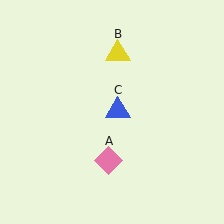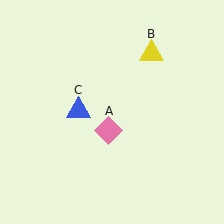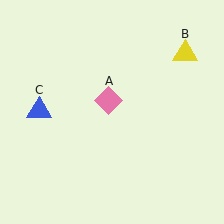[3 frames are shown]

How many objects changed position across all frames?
3 objects changed position: pink diamond (object A), yellow triangle (object B), blue triangle (object C).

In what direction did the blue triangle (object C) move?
The blue triangle (object C) moved left.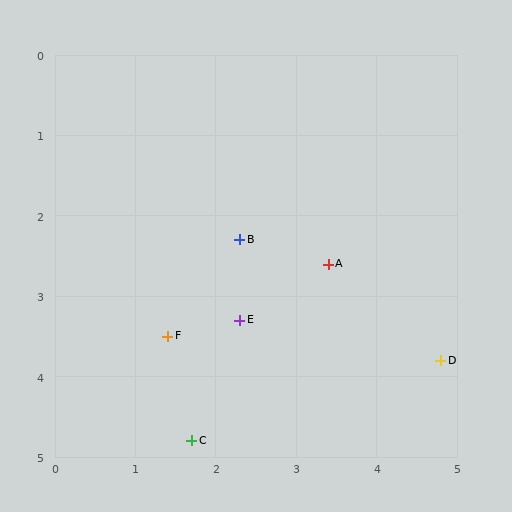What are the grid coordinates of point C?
Point C is at approximately (1.7, 4.8).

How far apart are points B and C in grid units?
Points B and C are about 2.6 grid units apart.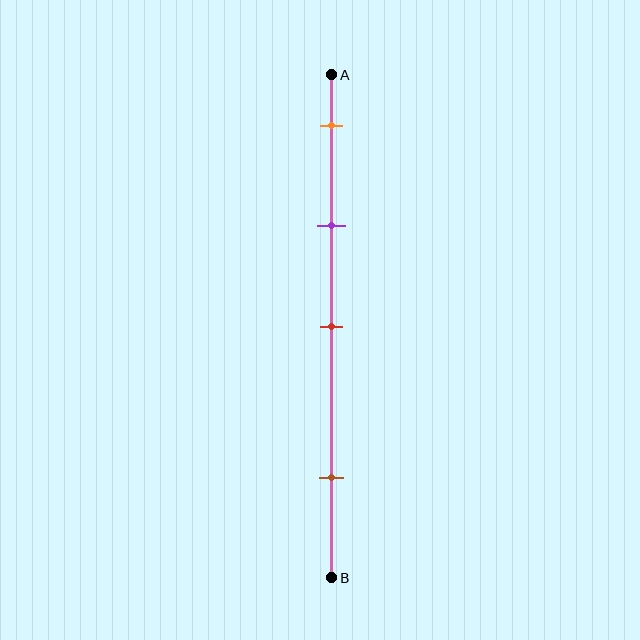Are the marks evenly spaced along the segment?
No, the marks are not evenly spaced.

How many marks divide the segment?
There are 4 marks dividing the segment.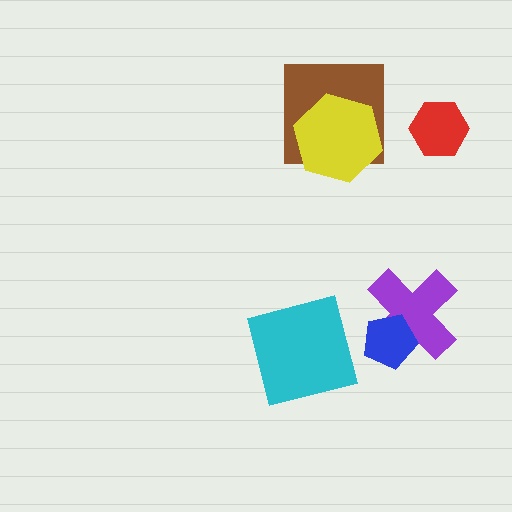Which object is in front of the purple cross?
The blue pentagon is in front of the purple cross.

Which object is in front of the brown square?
The yellow hexagon is in front of the brown square.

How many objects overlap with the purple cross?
1 object overlaps with the purple cross.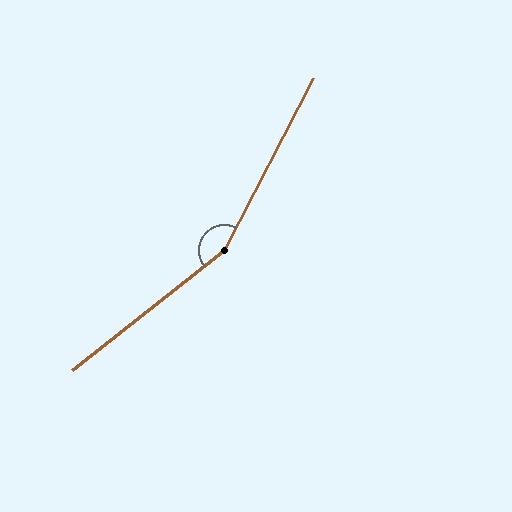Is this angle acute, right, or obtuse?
It is obtuse.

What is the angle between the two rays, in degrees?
Approximately 156 degrees.